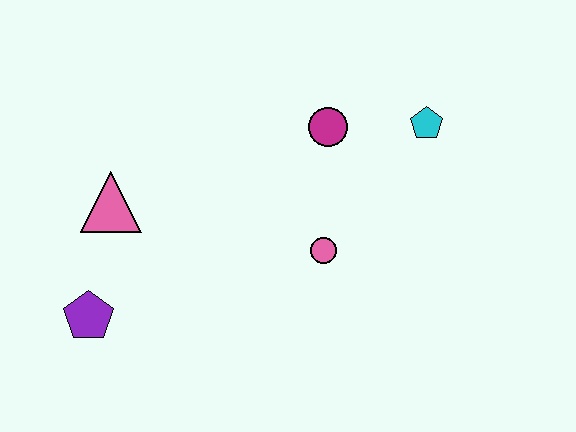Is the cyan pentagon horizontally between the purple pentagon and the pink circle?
No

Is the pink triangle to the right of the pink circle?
No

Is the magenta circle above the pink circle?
Yes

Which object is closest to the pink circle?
The magenta circle is closest to the pink circle.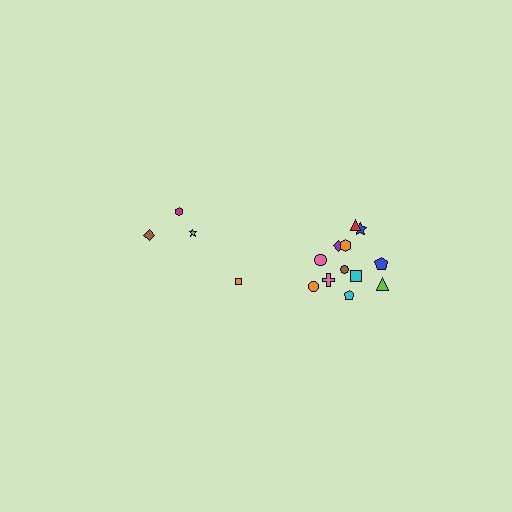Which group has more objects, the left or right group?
The right group.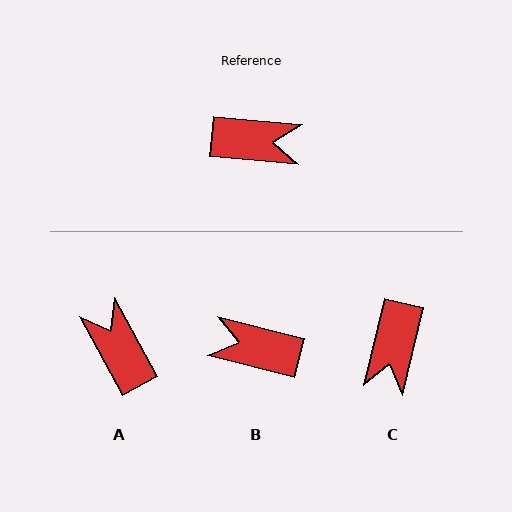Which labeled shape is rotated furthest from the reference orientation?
B, about 171 degrees away.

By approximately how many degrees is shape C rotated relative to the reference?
Approximately 99 degrees clockwise.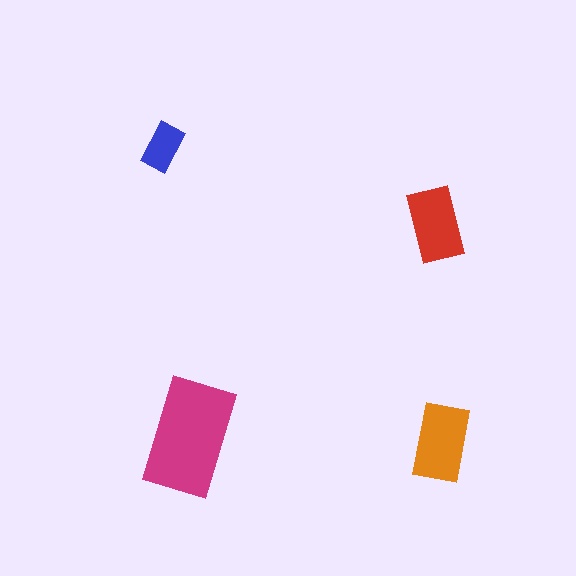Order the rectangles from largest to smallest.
the magenta one, the orange one, the red one, the blue one.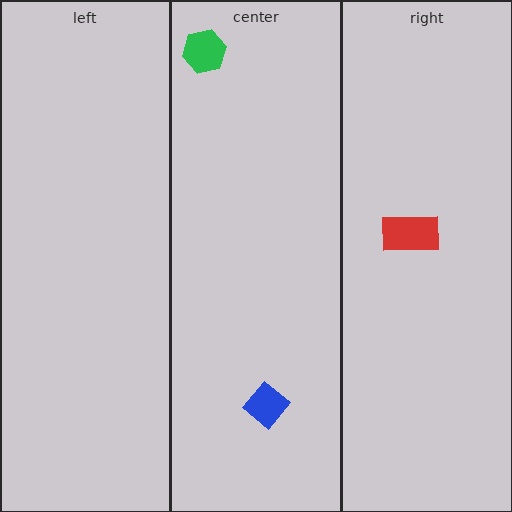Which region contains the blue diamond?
The center region.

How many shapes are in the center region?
2.